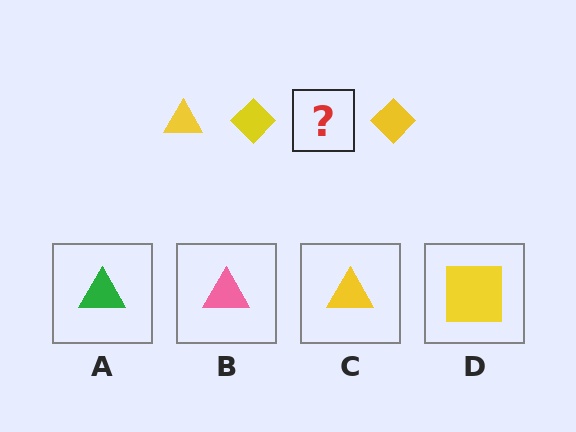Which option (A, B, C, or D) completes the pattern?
C.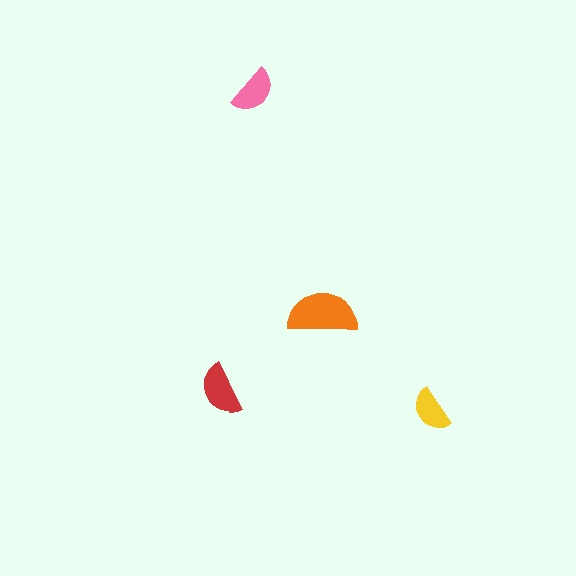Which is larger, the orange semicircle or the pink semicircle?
The orange one.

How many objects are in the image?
There are 4 objects in the image.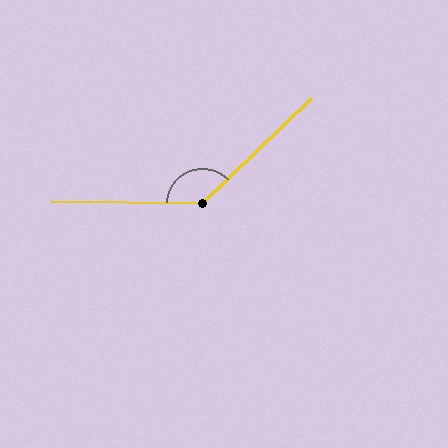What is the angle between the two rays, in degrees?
Approximately 135 degrees.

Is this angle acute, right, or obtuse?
It is obtuse.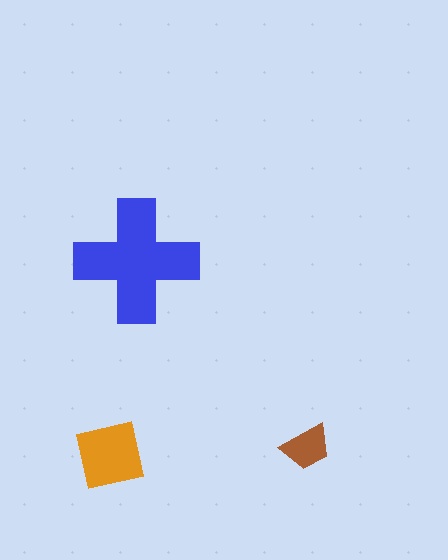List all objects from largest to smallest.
The blue cross, the orange square, the brown trapezoid.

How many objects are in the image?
There are 3 objects in the image.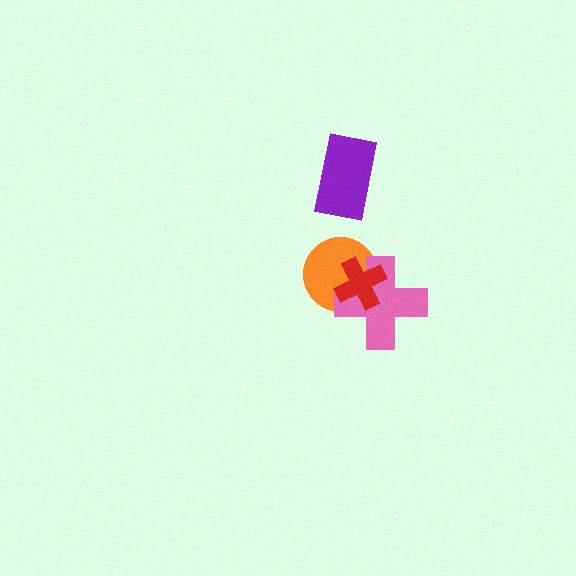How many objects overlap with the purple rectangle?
0 objects overlap with the purple rectangle.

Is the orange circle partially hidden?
Yes, it is partially covered by another shape.